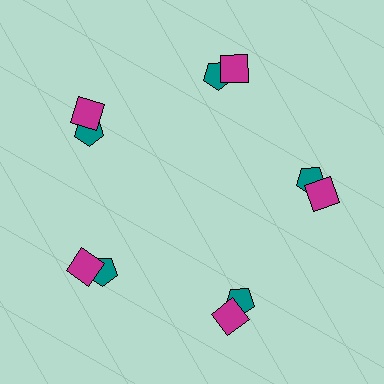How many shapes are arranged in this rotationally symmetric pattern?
There are 10 shapes, arranged in 5 groups of 2.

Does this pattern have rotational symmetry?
Yes, this pattern has 5-fold rotational symmetry. It looks the same after rotating 72 degrees around the center.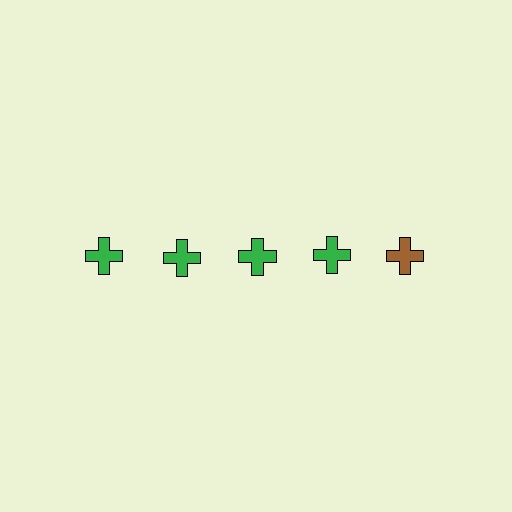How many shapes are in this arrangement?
There are 5 shapes arranged in a grid pattern.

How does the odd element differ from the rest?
It has a different color: brown instead of green.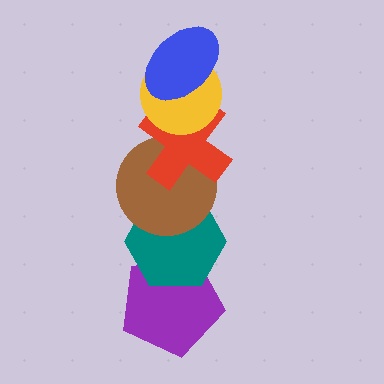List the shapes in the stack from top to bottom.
From top to bottom: the blue ellipse, the yellow circle, the red cross, the brown circle, the teal hexagon, the purple pentagon.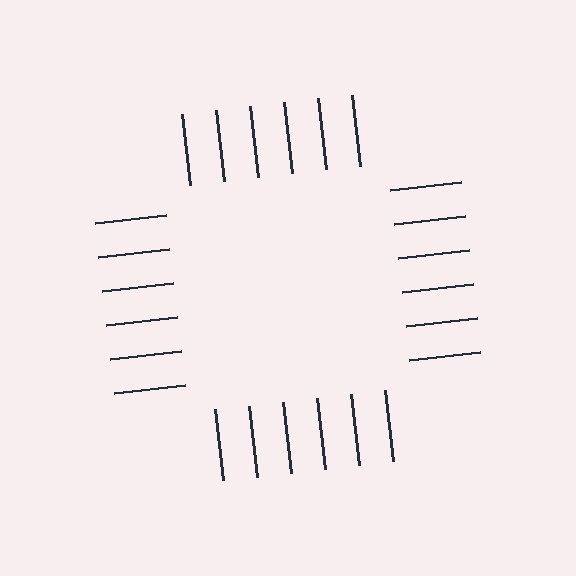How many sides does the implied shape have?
4 sides — the line-ends trace a square.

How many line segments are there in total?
24 — 6 along each of the 4 edges.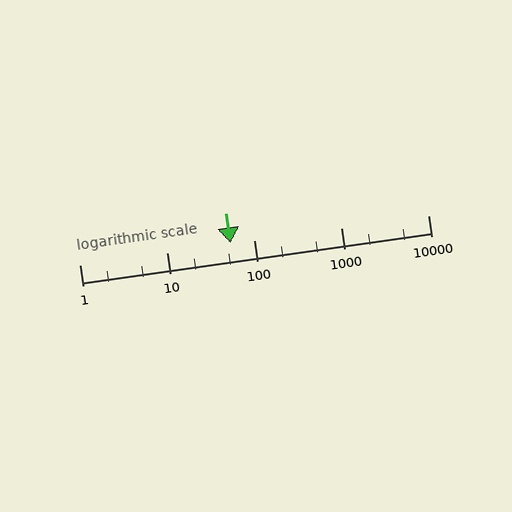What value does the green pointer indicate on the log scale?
The pointer indicates approximately 54.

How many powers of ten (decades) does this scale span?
The scale spans 4 decades, from 1 to 10000.